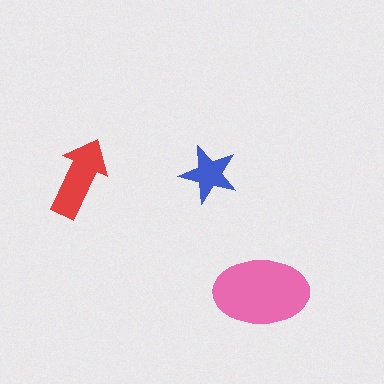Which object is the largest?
The pink ellipse.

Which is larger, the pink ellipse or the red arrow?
The pink ellipse.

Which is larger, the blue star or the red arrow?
The red arrow.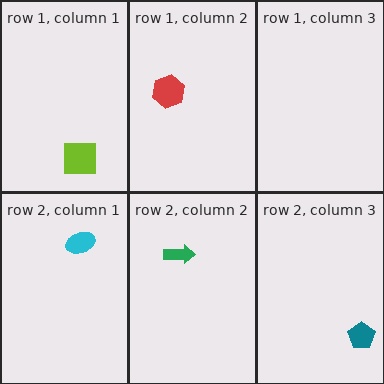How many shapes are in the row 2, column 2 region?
1.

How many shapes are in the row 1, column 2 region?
1.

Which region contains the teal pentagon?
The row 2, column 3 region.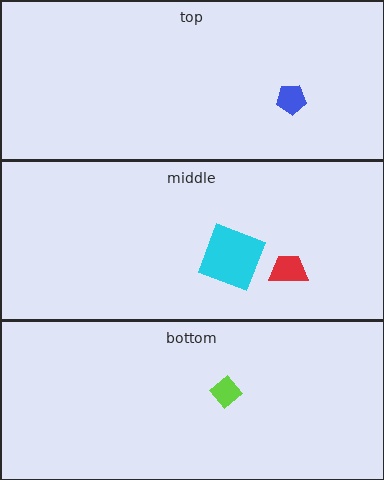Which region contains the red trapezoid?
The middle region.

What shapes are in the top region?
The blue pentagon.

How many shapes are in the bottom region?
1.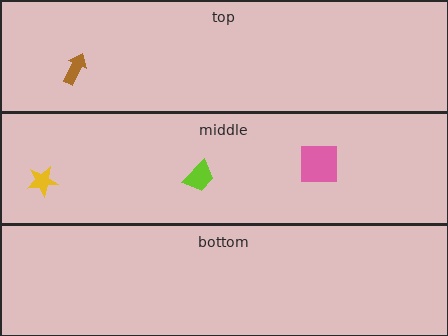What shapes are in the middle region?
The pink square, the lime trapezoid, the yellow star.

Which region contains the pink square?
The middle region.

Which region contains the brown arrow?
The top region.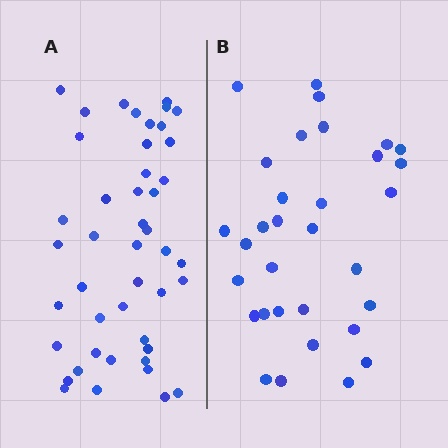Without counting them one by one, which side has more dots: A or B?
Region A (the left region) has more dots.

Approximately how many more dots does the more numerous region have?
Region A has approximately 15 more dots than region B.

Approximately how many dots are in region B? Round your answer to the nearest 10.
About 30 dots. (The exact count is 32, which rounds to 30.)